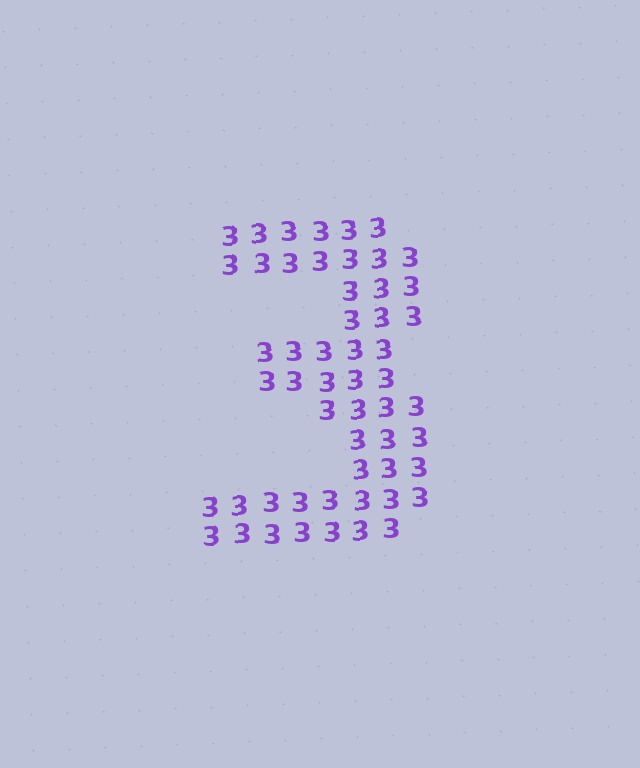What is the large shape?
The large shape is the digit 3.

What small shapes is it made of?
It is made of small digit 3's.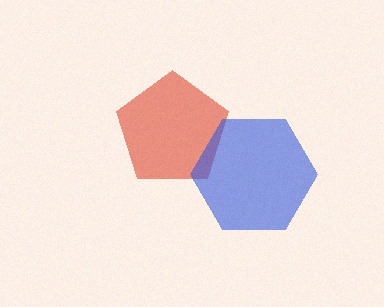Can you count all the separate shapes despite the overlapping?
Yes, there are 2 separate shapes.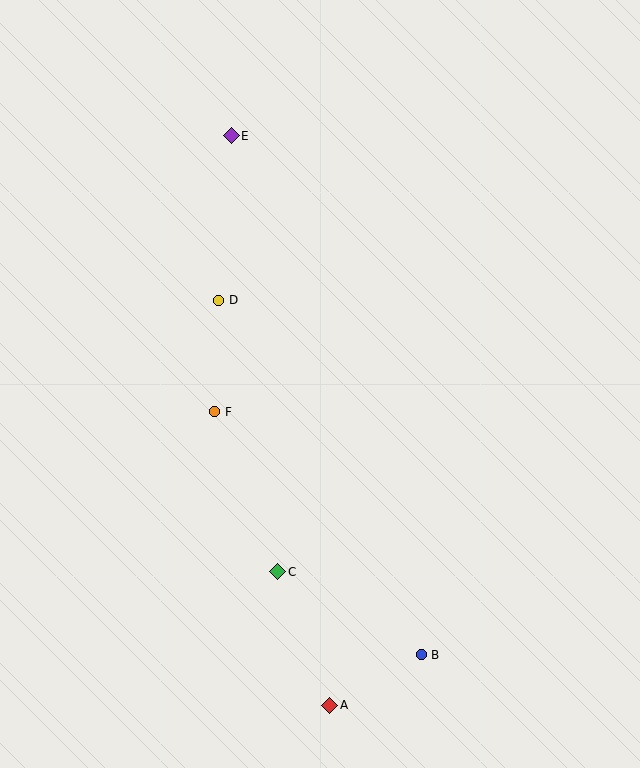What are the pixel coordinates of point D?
Point D is at (219, 300).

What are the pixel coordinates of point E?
Point E is at (231, 136).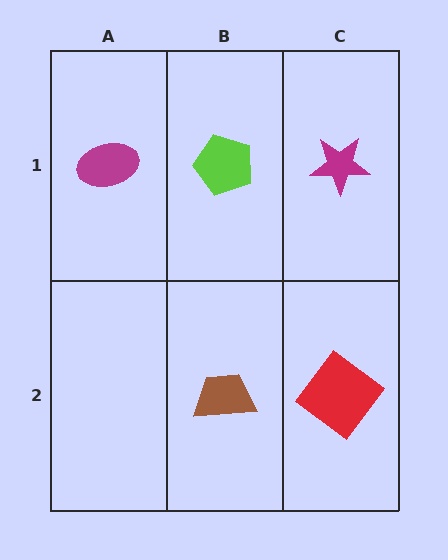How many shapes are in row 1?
3 shapes.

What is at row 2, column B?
A brown trapezoid.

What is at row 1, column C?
A magenta star.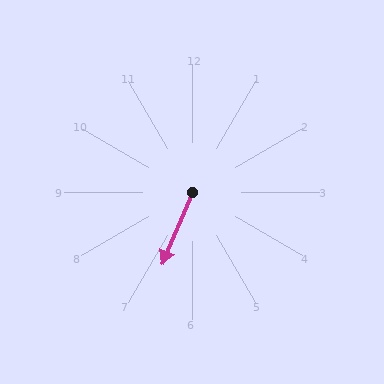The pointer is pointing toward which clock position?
Roughly 7 o'clock.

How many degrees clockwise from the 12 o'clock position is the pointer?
Approximately 203 degrees.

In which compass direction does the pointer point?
Southwest.